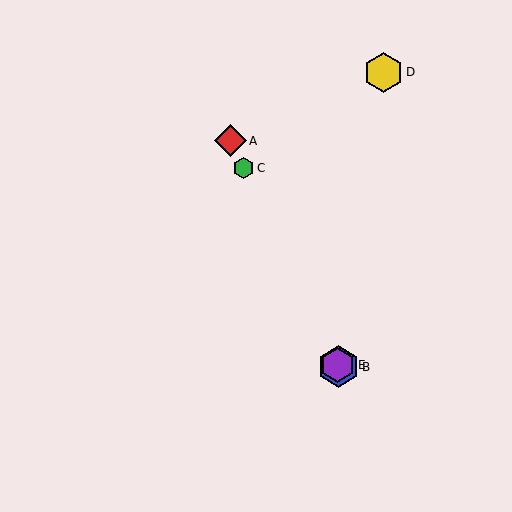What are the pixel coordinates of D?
Object D is at (383, 72).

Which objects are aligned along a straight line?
Objects A, B, C, E are aligned along a straight line.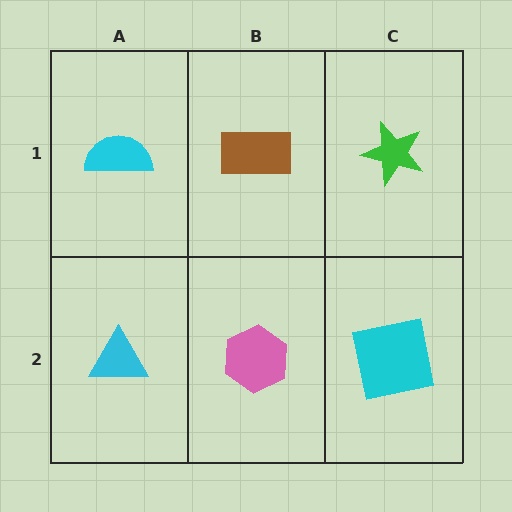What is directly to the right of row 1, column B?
A green star.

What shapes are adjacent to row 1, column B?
A pink hexagon (row 2, column B), a cyan semicircle (row 1, column A), a green star (row 1, column C).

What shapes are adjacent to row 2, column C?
A green star (row 1, column C), a pink hexagon (row 2, column B).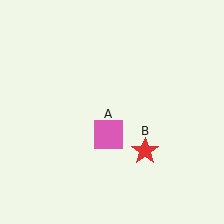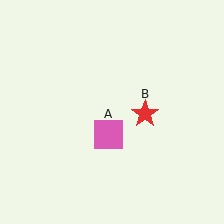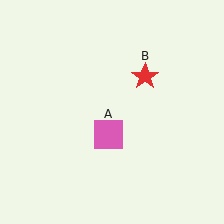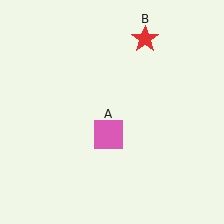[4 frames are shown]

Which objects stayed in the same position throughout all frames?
Pink square (object A) remained stationary.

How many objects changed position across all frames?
1 object changed position: red star (object B).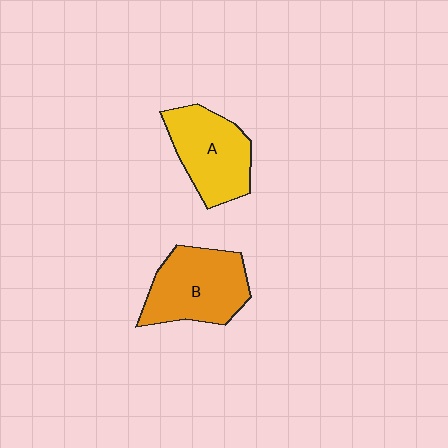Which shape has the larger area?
Shape B (orange).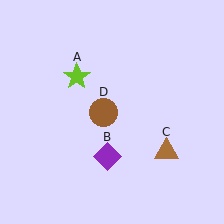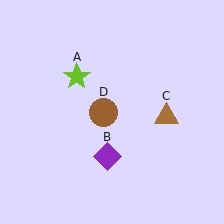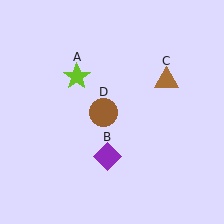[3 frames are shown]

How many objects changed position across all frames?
1 object changed position: brown triangle (object C).